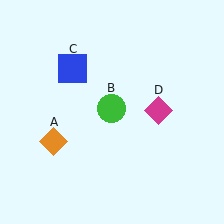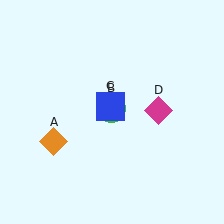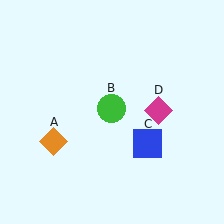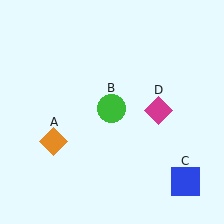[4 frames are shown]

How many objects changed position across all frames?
1 object changed position: blue square (object C).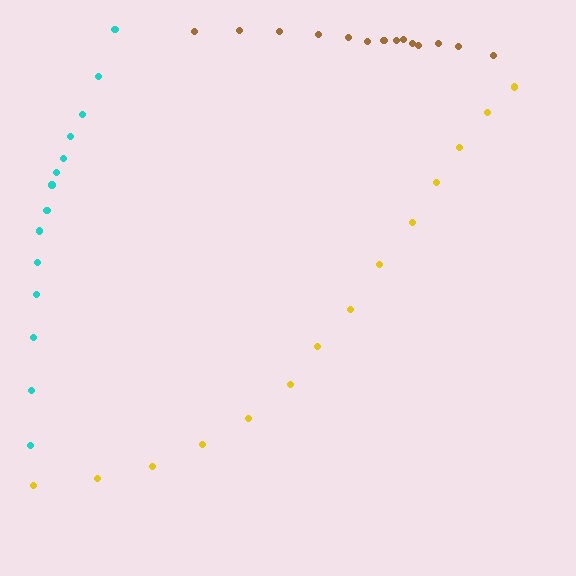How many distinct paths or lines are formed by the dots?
There are 3 distinct paths.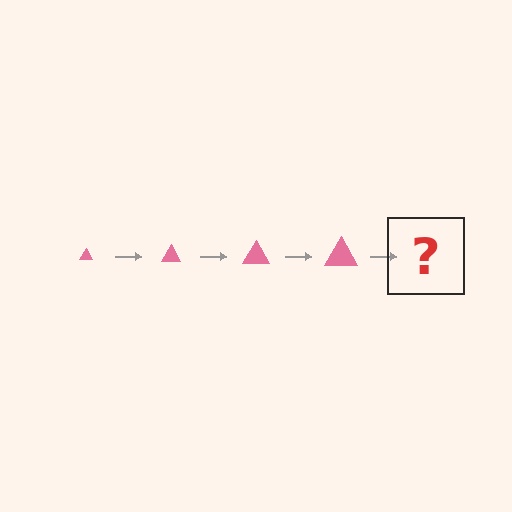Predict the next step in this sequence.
The next step is a pink triangle, larger than the previous one.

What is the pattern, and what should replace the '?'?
The pattern is that the triangle gets progressively larger each step. The '?' should be a pink triangle, larger than the previous one.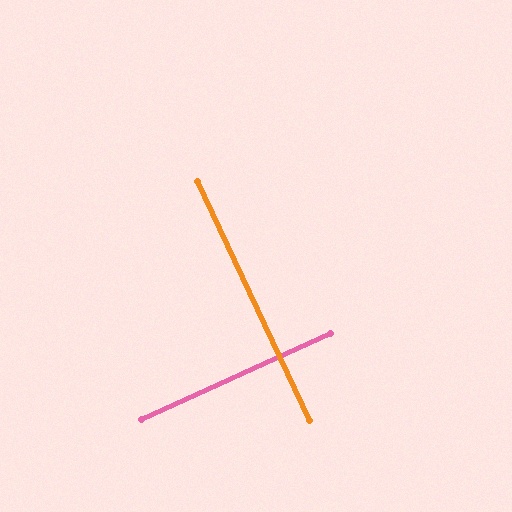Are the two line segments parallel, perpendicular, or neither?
Perpendicular — they meet at approximately 89°.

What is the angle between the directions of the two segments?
Approximately 89 degrees.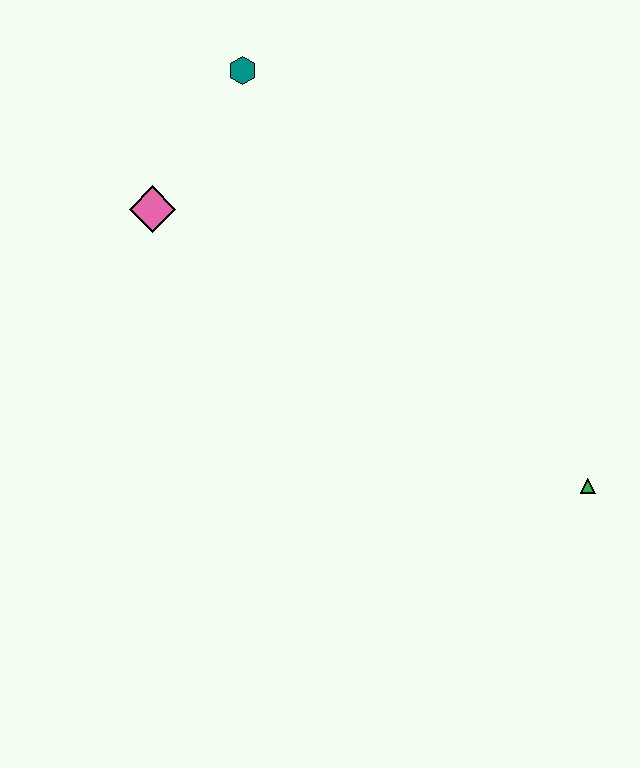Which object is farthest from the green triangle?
The teal hexagon is farthest from the green triangle.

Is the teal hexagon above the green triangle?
Yes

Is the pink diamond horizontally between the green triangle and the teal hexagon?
No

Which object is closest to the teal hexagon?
The pink diamond is closest to the teal hexagon.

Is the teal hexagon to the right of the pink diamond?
Yes